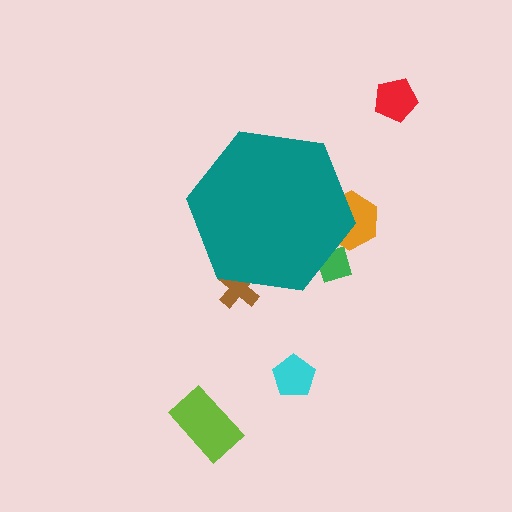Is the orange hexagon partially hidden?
Yes, the orange hexagon is partially hidden behind the teal hexagon.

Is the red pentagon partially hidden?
No, the red pentagon is fully visible.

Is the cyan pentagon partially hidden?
No, the cyan pentagon is fully visible.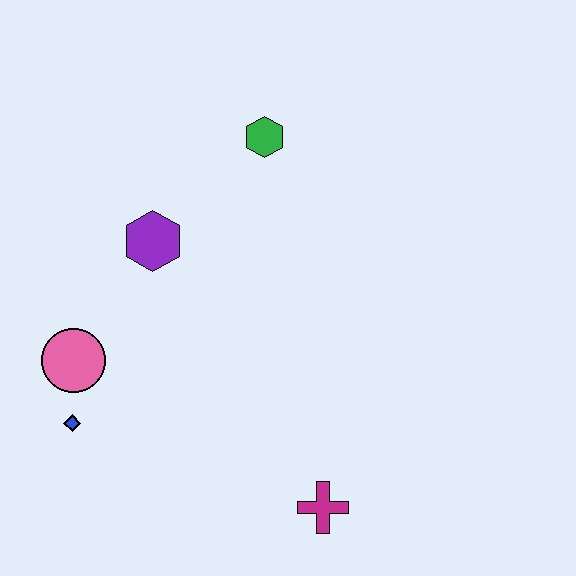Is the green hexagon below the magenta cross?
No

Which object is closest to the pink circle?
The blue diamond is closest to the pink circle.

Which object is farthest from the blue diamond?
The green hexagon is farthest from the blue diamond.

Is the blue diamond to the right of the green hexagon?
No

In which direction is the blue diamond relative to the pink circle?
The blue diamond is below the pink circle.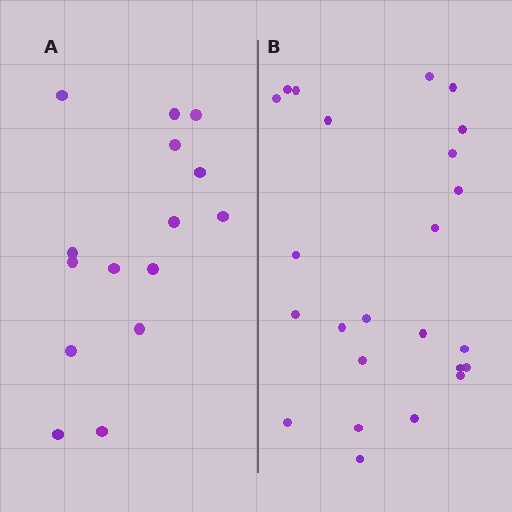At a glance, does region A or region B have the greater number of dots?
Region B (the right region) has more dots.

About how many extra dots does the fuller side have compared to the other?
Region B has roughly 8 or so more dots than region A.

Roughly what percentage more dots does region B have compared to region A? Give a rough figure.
About 60% more.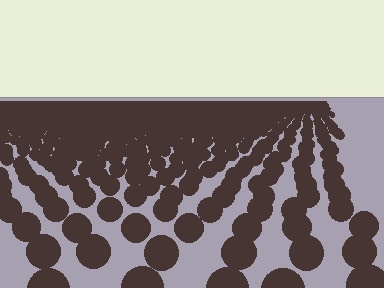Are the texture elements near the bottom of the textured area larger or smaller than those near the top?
Larger. Near the bottom, elements are closer to the viewer and appear at a bigger on-screen size.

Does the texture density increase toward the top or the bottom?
Density increases toward the top.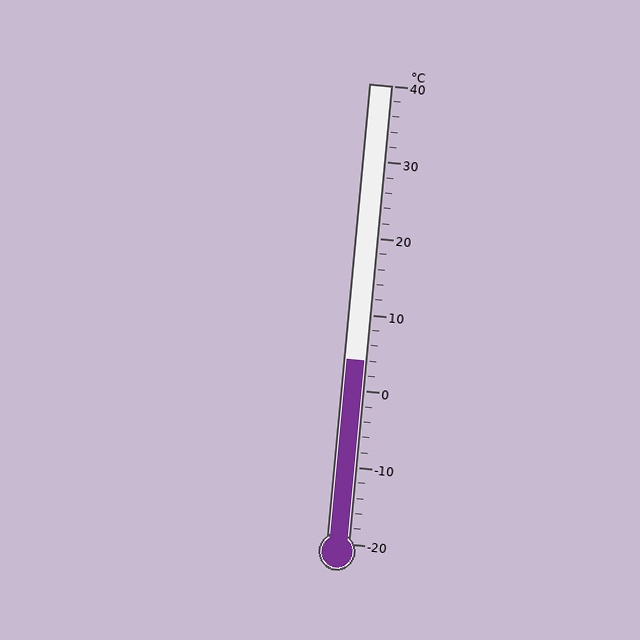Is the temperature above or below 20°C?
The temperature is below 20°C.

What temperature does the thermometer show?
The thermometer shows approximately 4°C.